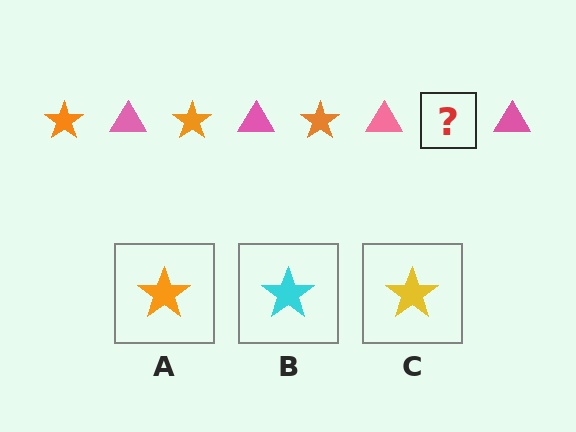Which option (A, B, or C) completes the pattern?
A.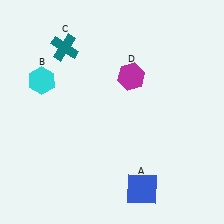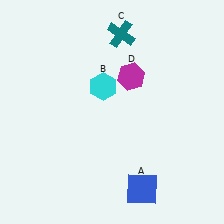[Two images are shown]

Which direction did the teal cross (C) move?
The teal cross (C) moved right.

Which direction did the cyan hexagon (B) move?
The cyan hexagon (B) moved right.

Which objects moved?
The objects that moved are: the cyan hexagon (B), the teal cross (C).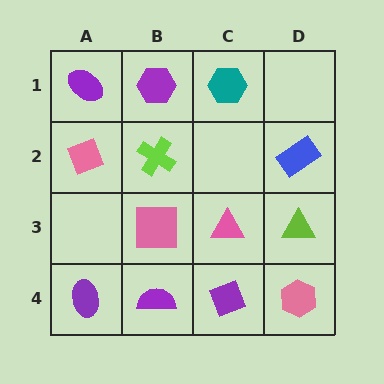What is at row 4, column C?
A purple diamond.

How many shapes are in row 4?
4 shapes.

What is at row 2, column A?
A pink diamond.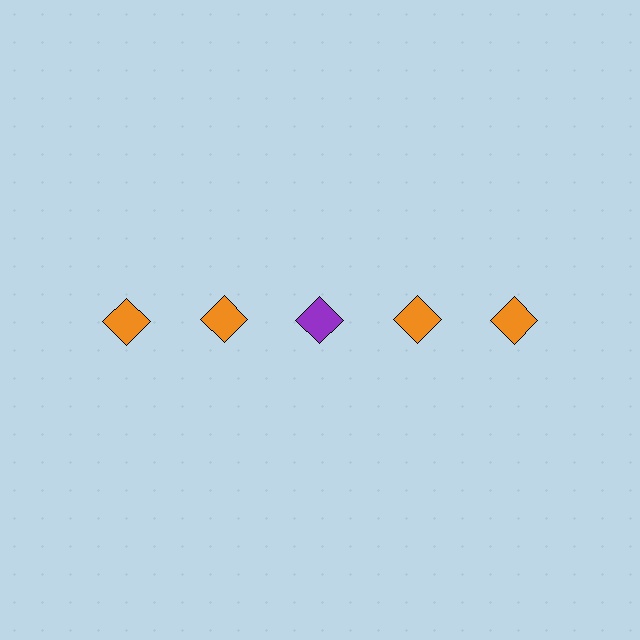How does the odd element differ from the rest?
It has a different color: purple instead of orange.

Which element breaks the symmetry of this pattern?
The purple diamond in the top row, center column breaks the symmetry. All other shapes are orange diamonds.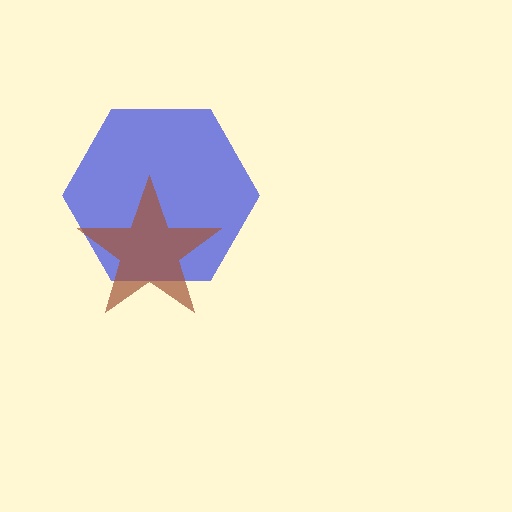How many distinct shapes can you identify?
There are 2 distinct shapes: a blue hexagon, a brown star.